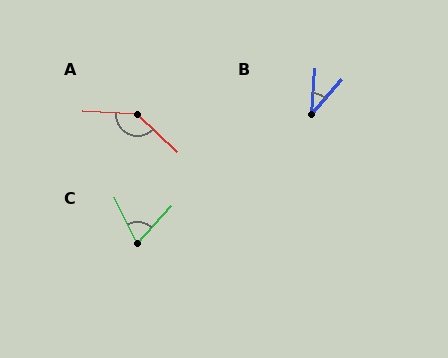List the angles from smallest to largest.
B (37°), C (68°), A (140°).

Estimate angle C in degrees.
Approximately 68 degrees.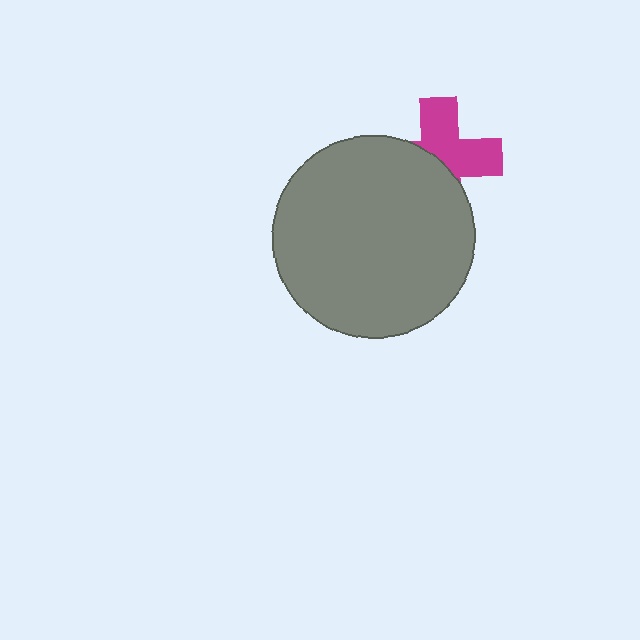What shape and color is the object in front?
The object in front is a gray circle.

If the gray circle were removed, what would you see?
You would see the complete magenta cross.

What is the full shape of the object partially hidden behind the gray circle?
The partially hidden object is a magenta cross.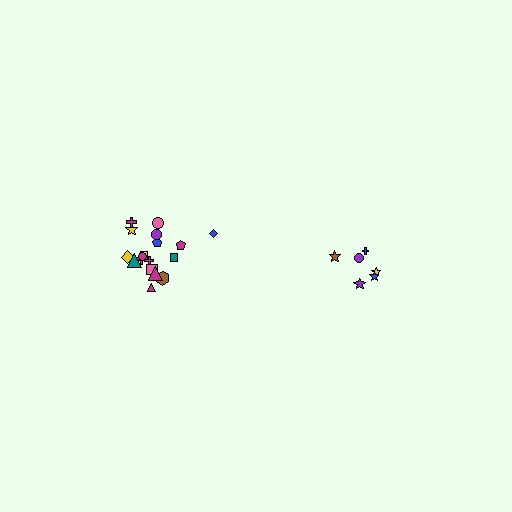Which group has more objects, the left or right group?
The left group.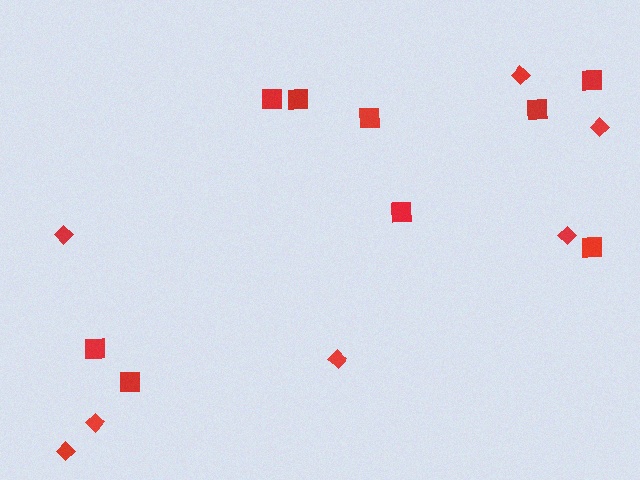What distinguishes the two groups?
There are 2 groups: one group of squares (9) and one group of diamonds (7).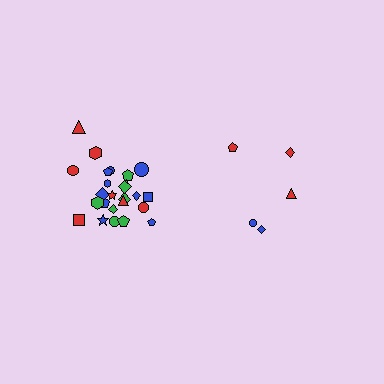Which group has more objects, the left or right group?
The left group.